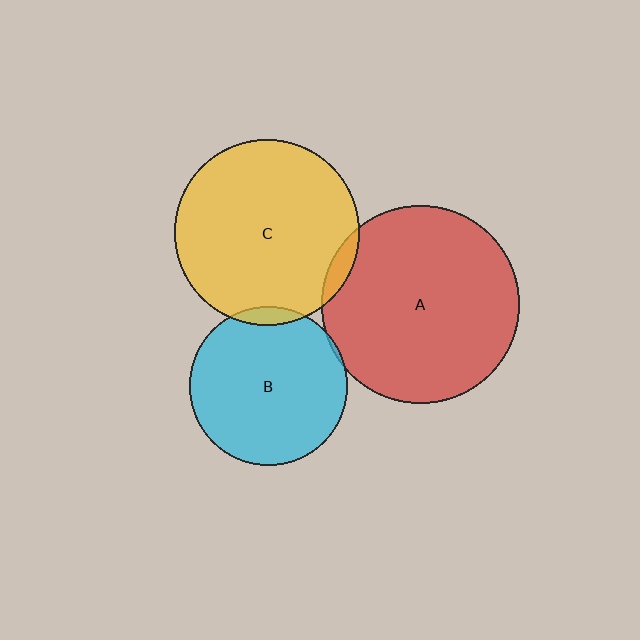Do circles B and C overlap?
Yes.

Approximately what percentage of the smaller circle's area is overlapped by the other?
Approximately 5%.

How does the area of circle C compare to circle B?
Approximately 1.4 times.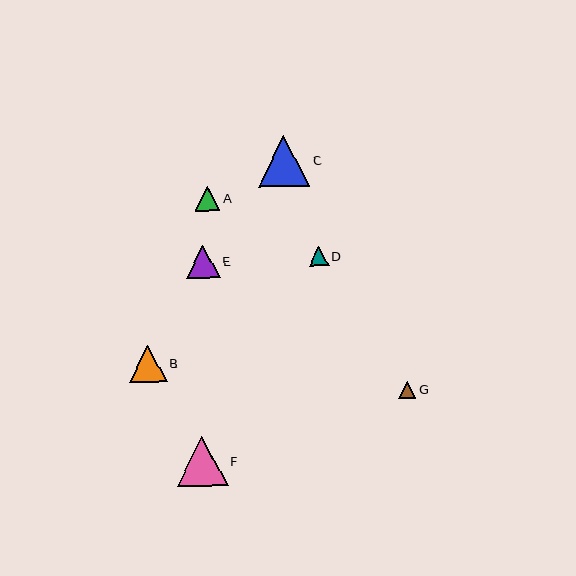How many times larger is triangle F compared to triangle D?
Triangle F is approximately 2.5 times the size of triangle D.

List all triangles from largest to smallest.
From largest to smallest: C, F, B, E, A, D, G.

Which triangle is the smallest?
Triangle G is the smallest with a size of approximately 17 pixels.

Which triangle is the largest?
Triangle C is the largest with a size of approximately 51 pixels.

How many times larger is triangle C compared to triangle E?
Triangle C is approximately 1.5 times the size of triangle E.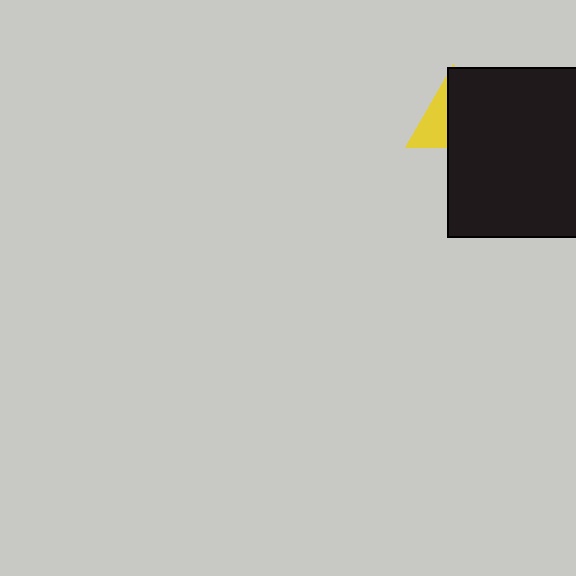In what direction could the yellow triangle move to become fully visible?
The yellow triangle could move left. That would shift it out from behind the black square entirely.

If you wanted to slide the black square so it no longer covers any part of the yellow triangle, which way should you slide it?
Slide it right — that is the most direct way to separate the two shapes.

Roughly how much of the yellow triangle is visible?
A small part of it is visible (roughly 38%).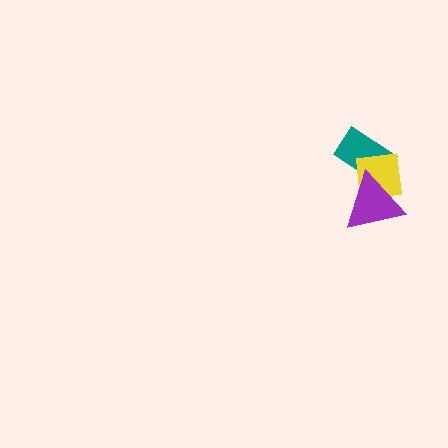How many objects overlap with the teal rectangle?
2 objects overlap with the teal rectangle.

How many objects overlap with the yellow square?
2 objects overlap with the yellow square.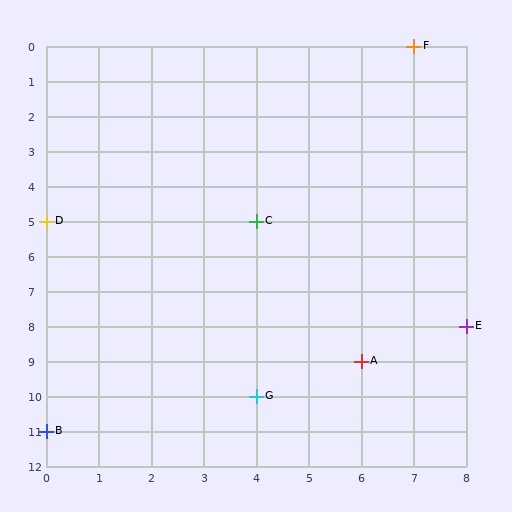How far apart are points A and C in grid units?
Points A and C are 2 columns and 4 rows apart (about 4.5 grid units diagonally).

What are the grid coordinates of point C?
Point C is at grid coordinates (4, 5).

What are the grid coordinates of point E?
Point E is at grid coordinates (8, 8).